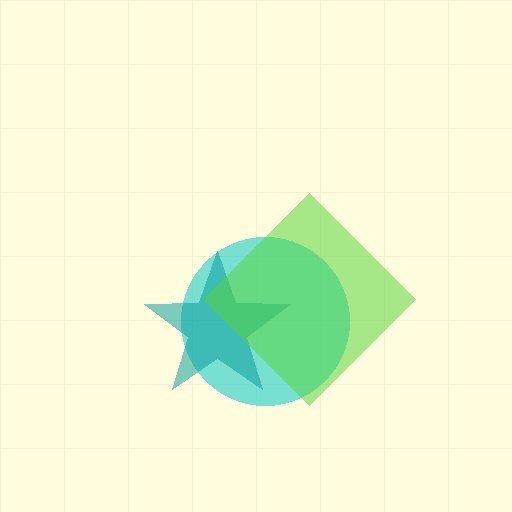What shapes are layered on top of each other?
The layered shapes are: a cyan circle, a teal star, a lime diamond.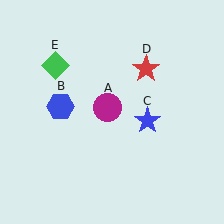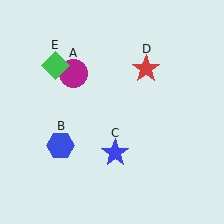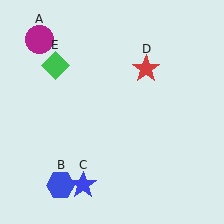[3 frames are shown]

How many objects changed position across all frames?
3 objects changed position: magenta circle (object A), blue hexagon (object B), blue star (object C).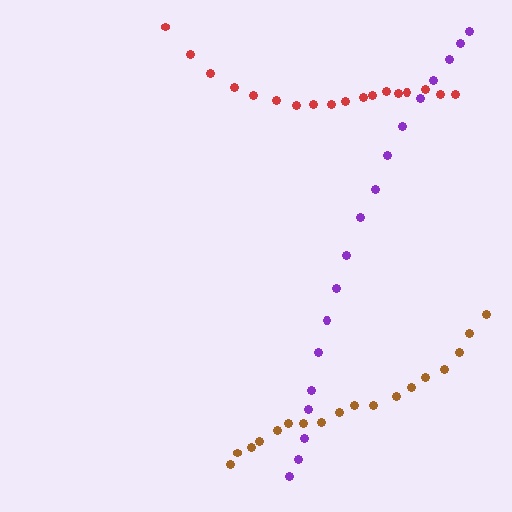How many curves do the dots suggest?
There are 3 distinct paths.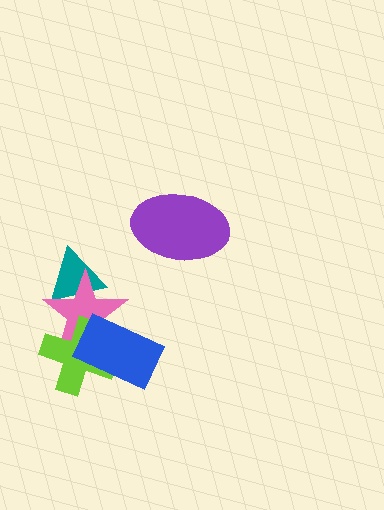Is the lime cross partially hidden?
Yes, it is partially covered by another shape.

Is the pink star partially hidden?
Yes, it is partially covered by another shape.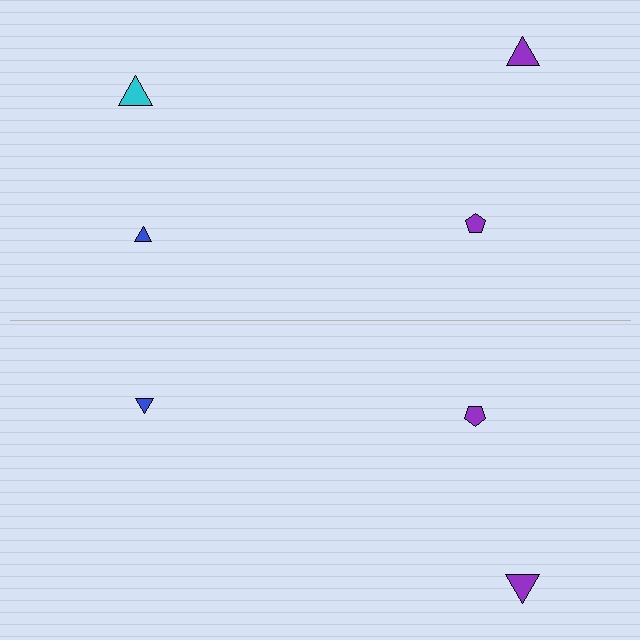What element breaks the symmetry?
A cyan triangle is missing from the bottom side.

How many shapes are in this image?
There are 7 shapes in this image.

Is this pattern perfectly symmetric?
No, the pattern is not perfectly symmetric. A cyan triangle is missing from the bottom side.